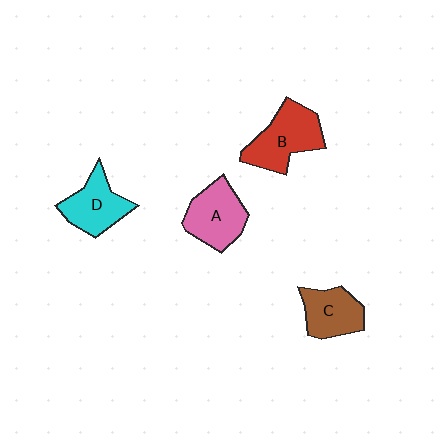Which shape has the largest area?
Shape B (red).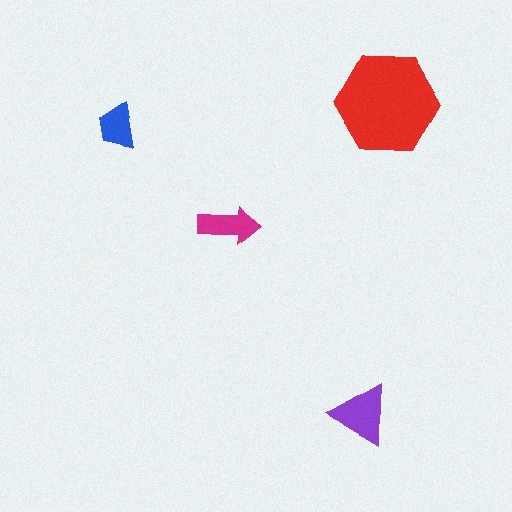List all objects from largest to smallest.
The red hexagon, the purple triangle, the magenta arrow, the blue trapezoid.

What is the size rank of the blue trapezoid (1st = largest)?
4th.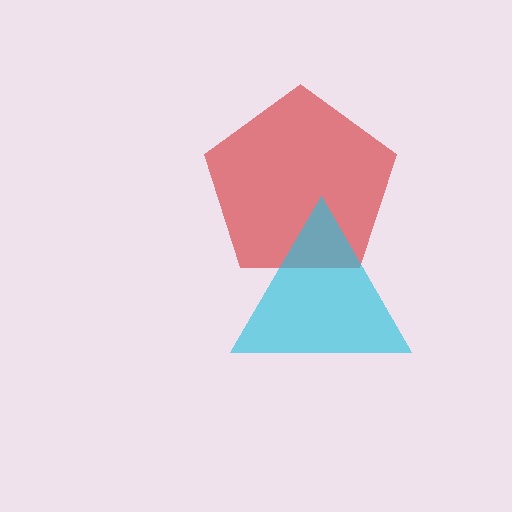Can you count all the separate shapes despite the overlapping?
Yes, there are 2 separate shapes.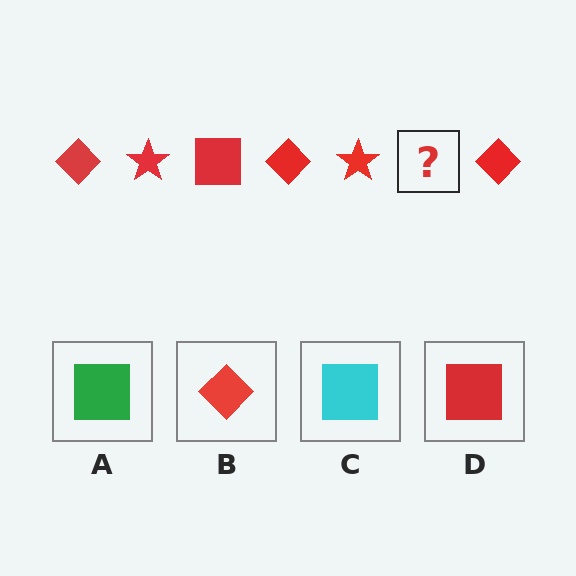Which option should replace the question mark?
Option D.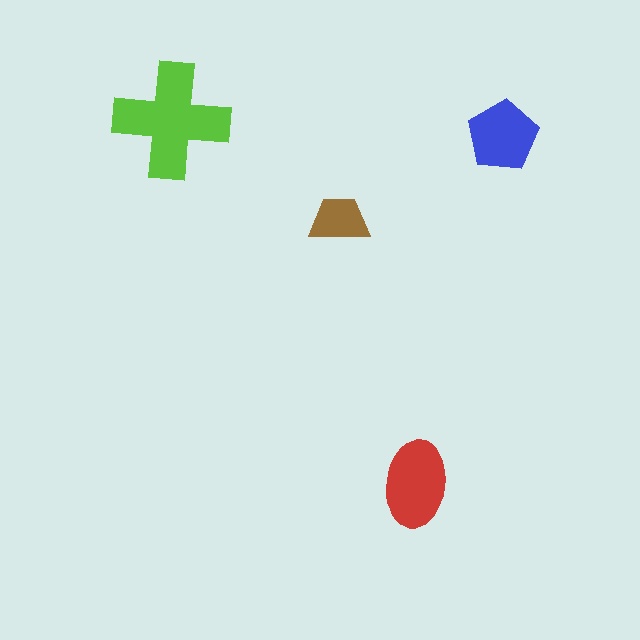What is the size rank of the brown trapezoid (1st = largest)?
4th.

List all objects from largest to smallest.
The lime cross, the red ellipse, the blue pentagon, the brown trapezoid.